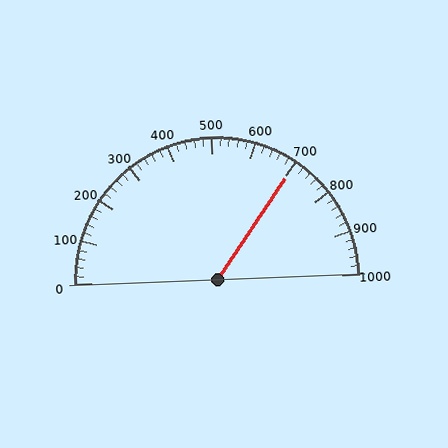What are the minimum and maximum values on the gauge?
The gauge ranges from 0 to 1000.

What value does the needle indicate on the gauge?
The needle indicates approximately 700.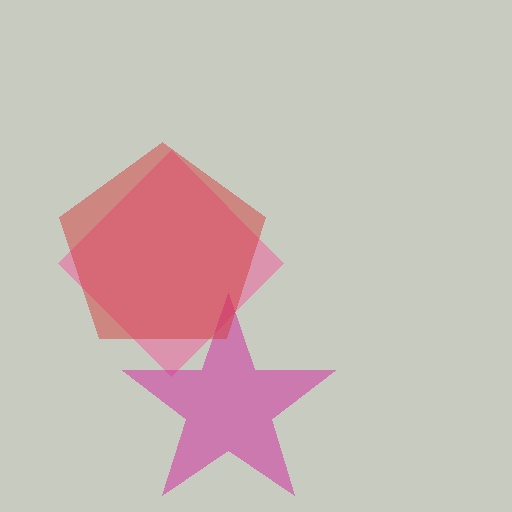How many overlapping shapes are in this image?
There are 3 overlapping shapes in the image.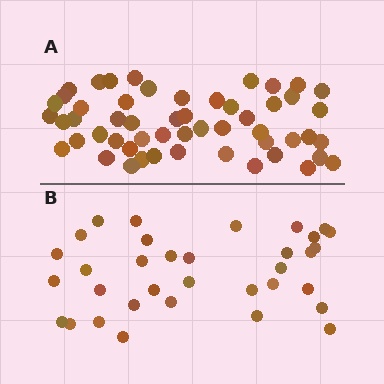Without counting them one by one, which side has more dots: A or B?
Region A (the top region) has more dots.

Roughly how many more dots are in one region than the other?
Region A has approximately 20 more dots than region B.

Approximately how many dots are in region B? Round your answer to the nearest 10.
About 30 dots. (The exact count is 34, which rounds to 30.)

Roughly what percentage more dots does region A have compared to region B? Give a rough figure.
About 55% more.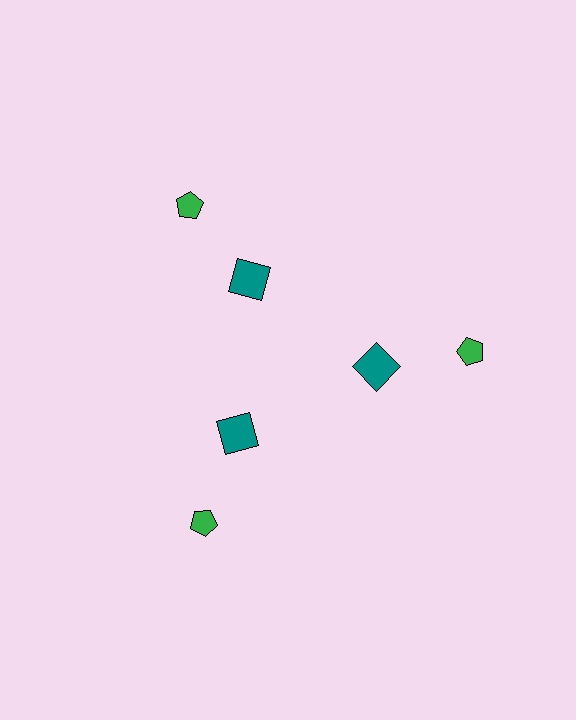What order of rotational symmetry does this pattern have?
This pattern has 3-fold rotational symmetry.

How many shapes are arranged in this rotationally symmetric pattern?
There are 6 shapes, arranged in 3 groups of 2.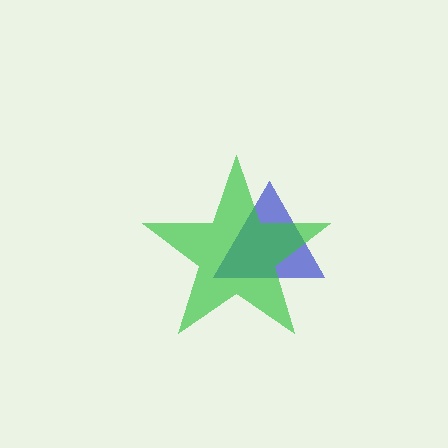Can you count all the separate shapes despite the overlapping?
Yes, there are 2 separate shapes.